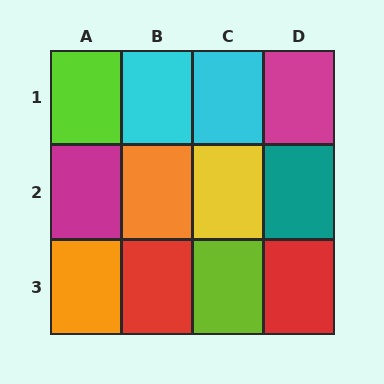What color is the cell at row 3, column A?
Orange.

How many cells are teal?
1 cell is teal.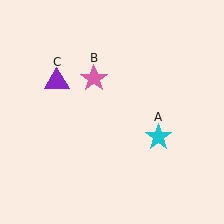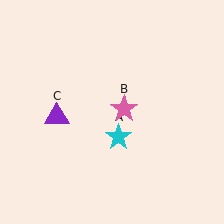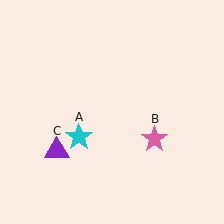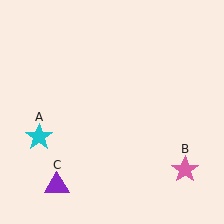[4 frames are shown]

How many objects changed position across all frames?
3 objects changed position: cyan star (object A), pink star (object B), purple triangle (object C).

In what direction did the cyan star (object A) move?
The cyan star (object A) moved left.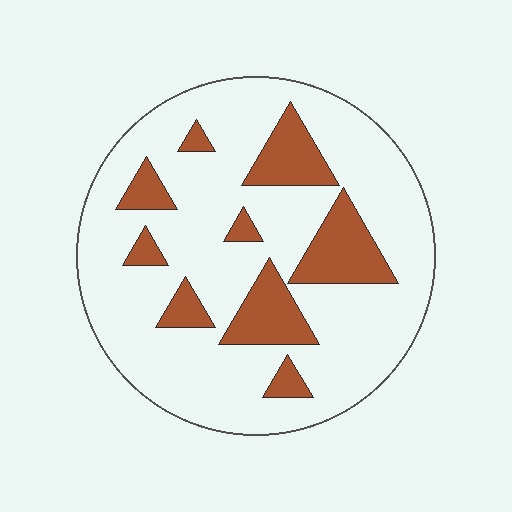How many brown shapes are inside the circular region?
9.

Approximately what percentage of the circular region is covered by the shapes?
Approximately 20%.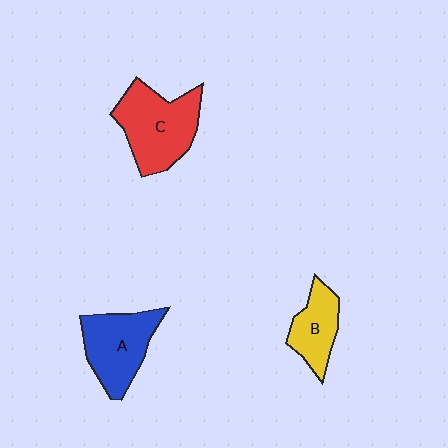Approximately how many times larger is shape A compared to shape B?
Approximately 1.5 times.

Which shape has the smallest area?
Shape B (yellow).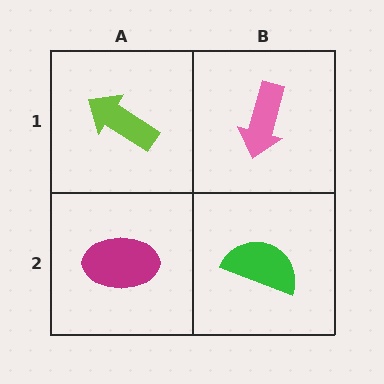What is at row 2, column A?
A magenta ellipse.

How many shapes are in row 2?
2 shapes.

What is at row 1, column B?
A pink arrow.